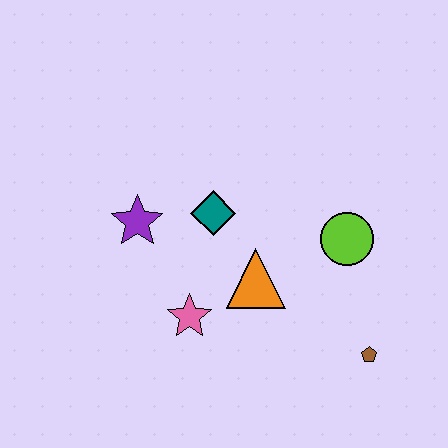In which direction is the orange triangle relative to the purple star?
The orange triangle is to the right of the purple star.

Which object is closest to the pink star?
The orange triangle is closest to the pink star.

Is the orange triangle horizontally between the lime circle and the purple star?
Yes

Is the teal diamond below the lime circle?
No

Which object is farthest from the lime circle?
The purple star is farthest from the lime circle.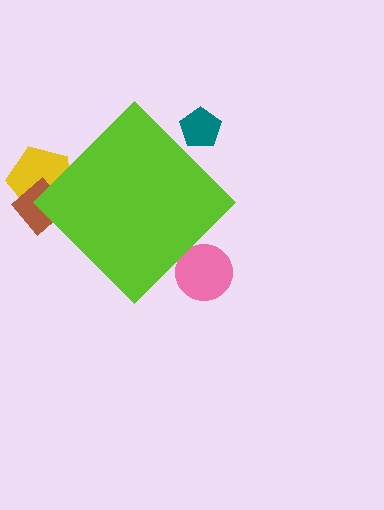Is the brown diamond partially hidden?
Yes, the brown diamond is partially hidden behind the lime diamond.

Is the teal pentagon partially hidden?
Yes, the teal pentagon is partially hidden behind the lime diamond.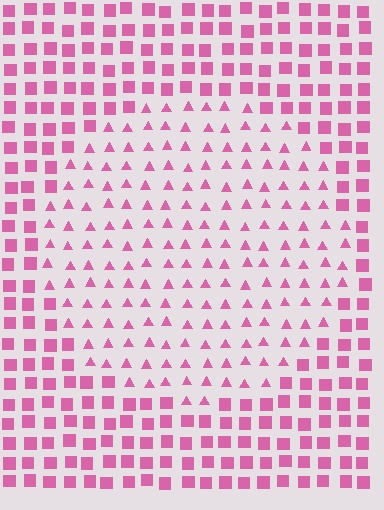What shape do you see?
I see a circle.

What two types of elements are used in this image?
The image uses triangles inside the circle region and squares outside it.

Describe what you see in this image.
The image is filled with small pink elements arranged in a uniform grid. A circle-shaped region contains triangles, while the surrounding area contains squares. The boundary is defined purely by the change in element shape.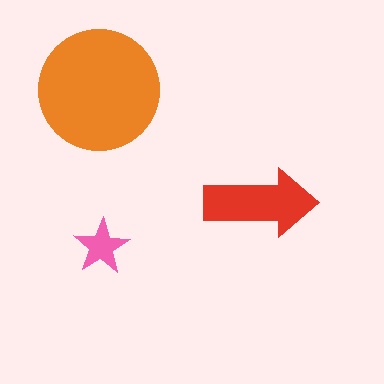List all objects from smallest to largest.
The pink star, the red arrow, the orange circle.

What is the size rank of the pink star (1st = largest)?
3rd.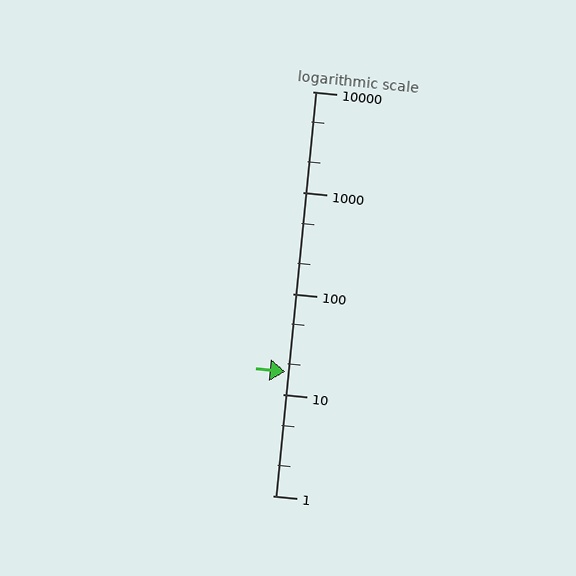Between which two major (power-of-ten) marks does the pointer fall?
The pointer is between 10 and 100.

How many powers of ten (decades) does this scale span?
The scale spans 4 decades, from 1 to 10000.